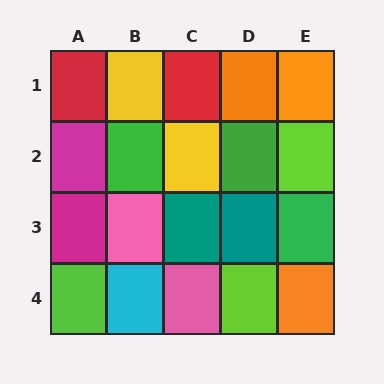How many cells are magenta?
2 cells are magenta.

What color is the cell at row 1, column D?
Orange.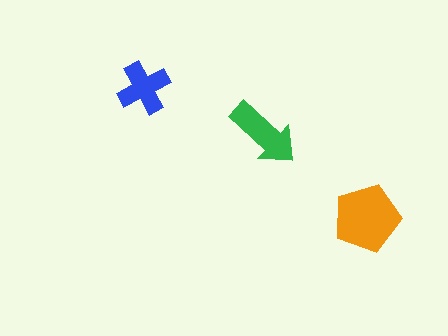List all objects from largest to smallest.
The orange pentagon, the green arrow, the blue cross.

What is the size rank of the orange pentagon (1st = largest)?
1st.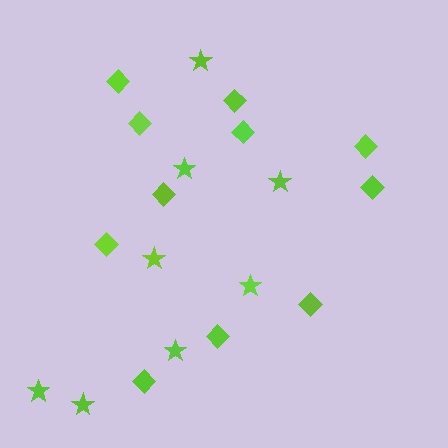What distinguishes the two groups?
There are 2 groups: one group of diamonds (11) and one group of stars (8).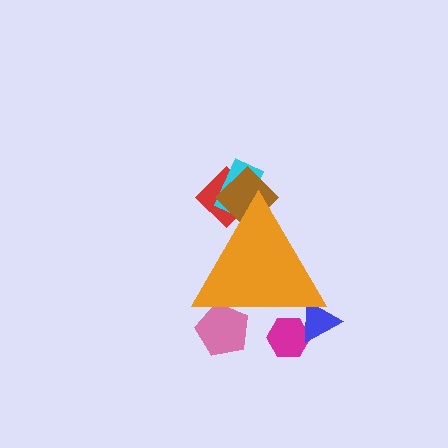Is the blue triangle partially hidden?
Yes, the blue triangle is partially hidden behind the orange triangle.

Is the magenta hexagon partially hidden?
Yes, the magenta hexagon is partially hidden behind the orange triangle.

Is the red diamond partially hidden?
Yes, the red diamond is partially hidden behind the orange triangle.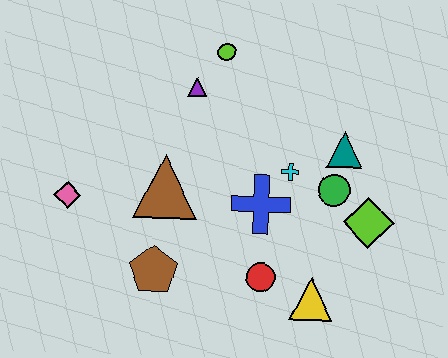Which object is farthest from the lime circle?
The yellow triangle is farthest from the lime circle.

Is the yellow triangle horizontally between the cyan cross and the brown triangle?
No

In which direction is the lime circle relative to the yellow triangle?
The lime circle is above the yellow triangle.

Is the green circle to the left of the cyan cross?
No